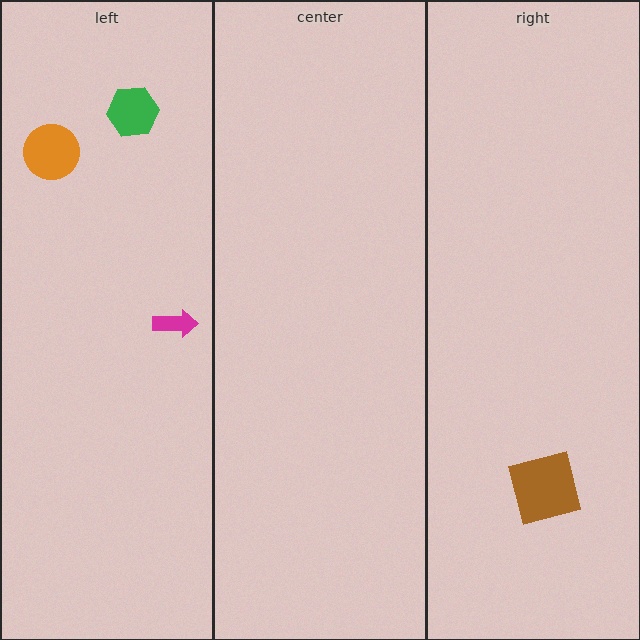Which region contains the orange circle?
The left region.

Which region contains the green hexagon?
The left region.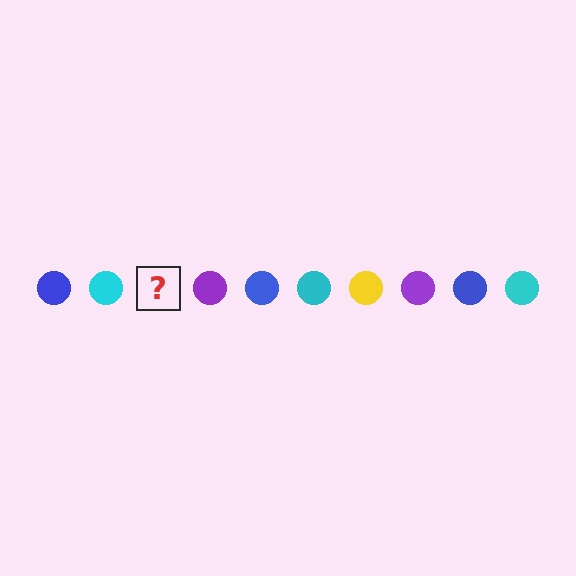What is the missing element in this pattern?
The missing element is a yellow circle.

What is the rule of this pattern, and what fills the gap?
The rule is that the pattern cycles through blue, cyan, yellow, purple circles. The gap should be filled with a yellow circle.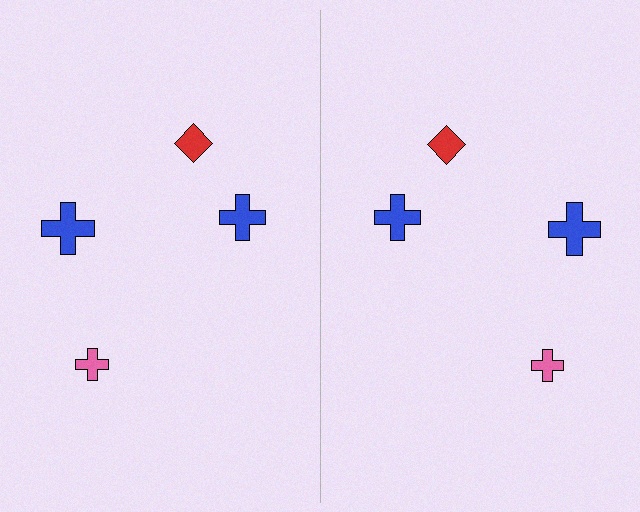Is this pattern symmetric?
Yes, this pattern has bilateral (reflection) symmetry.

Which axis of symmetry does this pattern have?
The pattern has a vertical axis of symmetry running through the center of the image.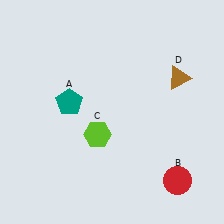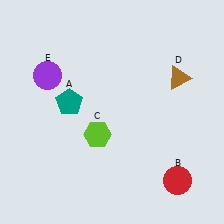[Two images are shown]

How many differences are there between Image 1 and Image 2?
There is 1 difference between the two images.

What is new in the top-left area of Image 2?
A purple circle (E) was added in the top-left area of Image 2.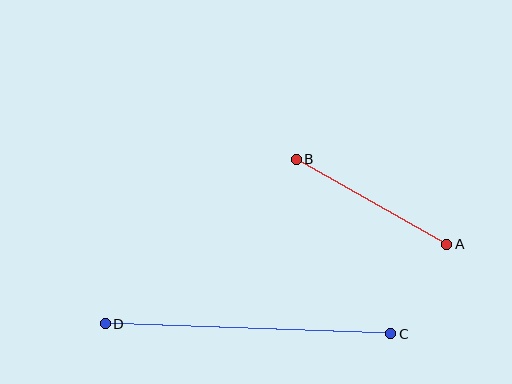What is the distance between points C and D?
The distance is approximately 286 pixels.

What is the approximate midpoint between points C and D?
The midpoint is at approximately (248, 329) pixels.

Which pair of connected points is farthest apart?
Points C and D are farthest apart.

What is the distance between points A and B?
The distance is approximately 173 pixels.